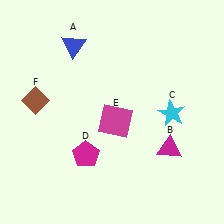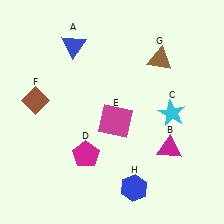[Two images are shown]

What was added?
A brown triangle (G), a blue hexagon (H) were added in Image 2.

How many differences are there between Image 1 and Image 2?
There are 2 differences between the two images.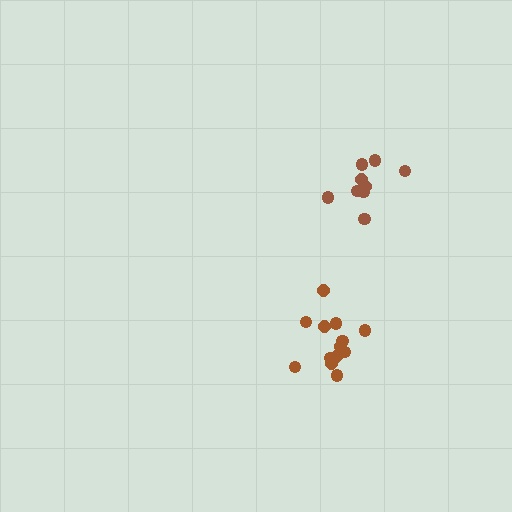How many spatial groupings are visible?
There are 2 spatial groupings.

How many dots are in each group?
Group 1: 9 dots, Group 2: 13 dots (22 total).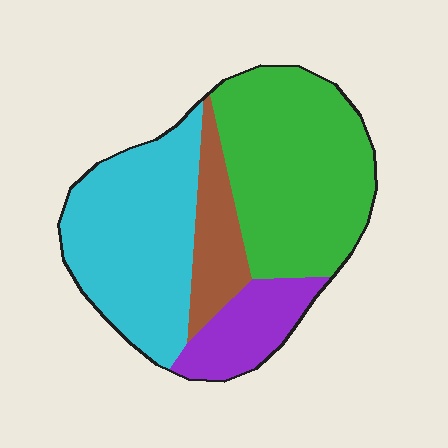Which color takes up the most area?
Green, at roughly 40%.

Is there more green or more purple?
Green.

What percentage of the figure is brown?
Brown takes up about one eighth (1/8) of the figure.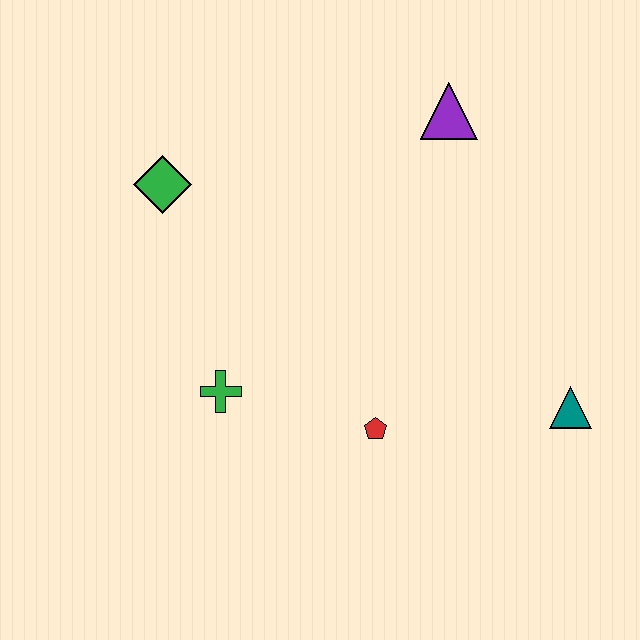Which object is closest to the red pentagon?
The green cross is closest to the red pentagon.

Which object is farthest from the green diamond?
The teal triangle is farthest from the green diamond.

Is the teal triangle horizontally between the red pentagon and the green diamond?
No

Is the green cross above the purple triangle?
No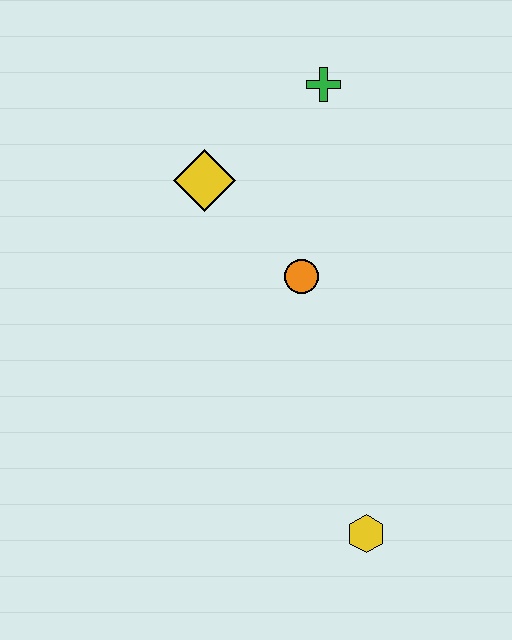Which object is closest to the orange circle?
The yellow diamond is closest to the orange circle.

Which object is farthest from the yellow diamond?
The yellow hexagon is farthest from the yellow diamond.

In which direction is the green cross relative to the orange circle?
The green cross is above the orange circle.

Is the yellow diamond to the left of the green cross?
Yes